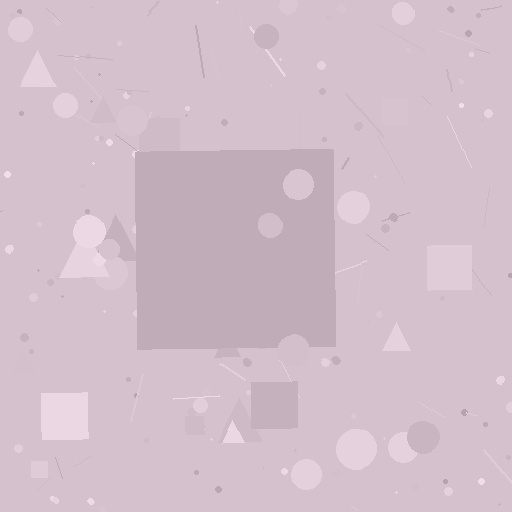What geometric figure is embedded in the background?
A square is embedded in the background.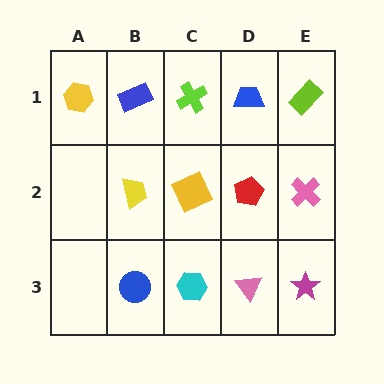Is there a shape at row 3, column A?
No, that cell is empty.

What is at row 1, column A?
A yellow hexagon.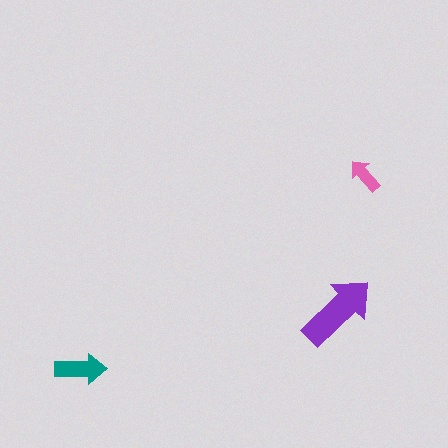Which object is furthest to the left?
The teal arrow is leftmost.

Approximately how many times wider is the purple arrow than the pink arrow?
About 2 times wider.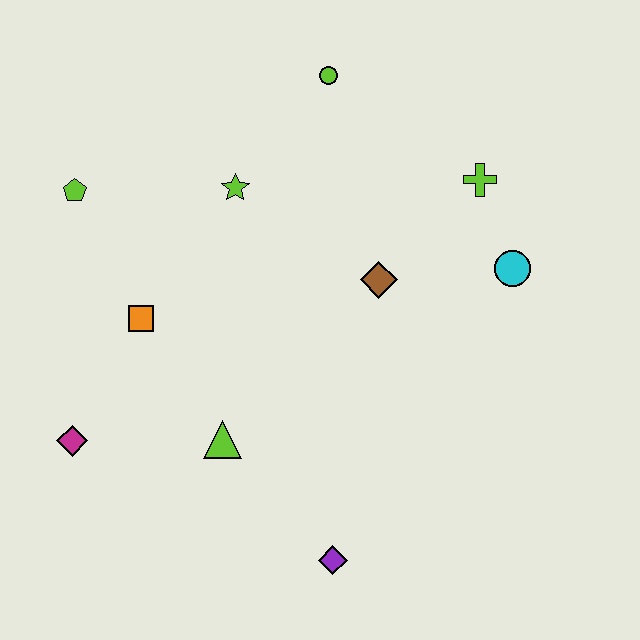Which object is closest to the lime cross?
The cyan circle is closest to the lime cross.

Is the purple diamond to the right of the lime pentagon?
Yes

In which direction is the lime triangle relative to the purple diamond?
The lime triangle is above the purple diamond.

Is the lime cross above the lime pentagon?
Yes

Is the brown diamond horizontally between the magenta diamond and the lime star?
No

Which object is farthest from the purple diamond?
The lime circle is farthest from the purple diamond.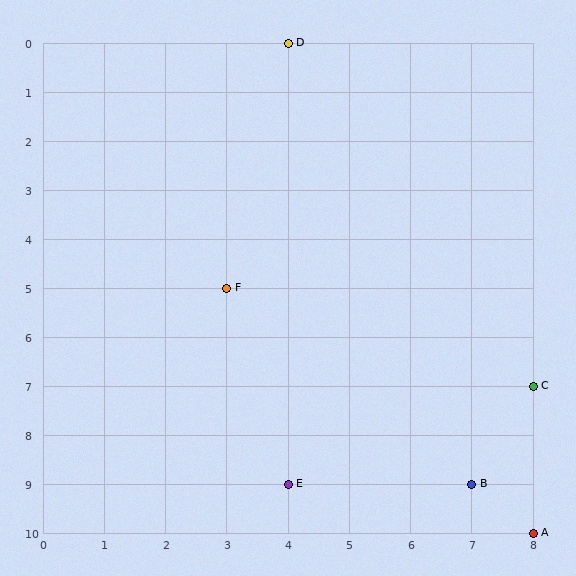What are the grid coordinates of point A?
Point A is at grid coordinates (8, 10).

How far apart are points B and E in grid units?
Points B and E are 3 columns apart.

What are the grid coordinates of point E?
Point E is at grid coordinates (4, 9).